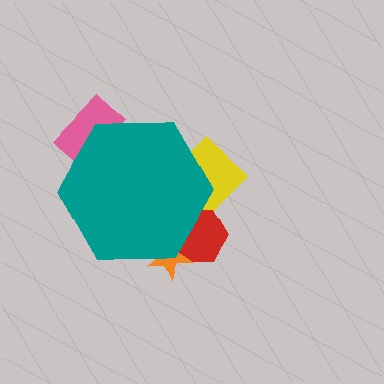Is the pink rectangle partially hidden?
Yes, the pink rectangle is partially hidden behind the teal hexagon.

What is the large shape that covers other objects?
A teal hexagon.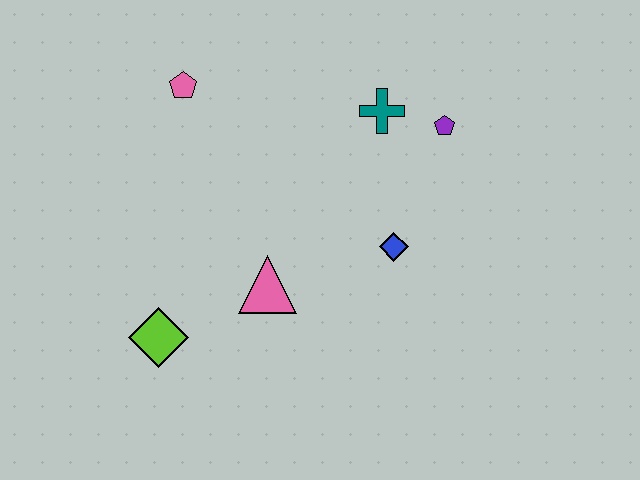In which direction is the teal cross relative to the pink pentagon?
The teal cross is to the right of the pink pentagon.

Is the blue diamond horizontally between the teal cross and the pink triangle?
No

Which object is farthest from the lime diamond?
The purple pentagon is farthest from the lime diamond.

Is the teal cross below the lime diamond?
No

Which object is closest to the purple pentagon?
The teal cross is closest to the purple pentagon.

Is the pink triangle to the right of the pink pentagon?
Yes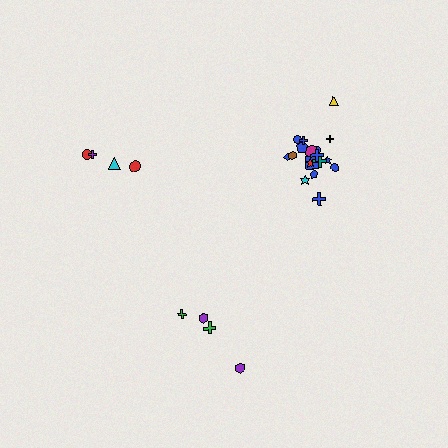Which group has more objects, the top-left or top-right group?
The top-right group.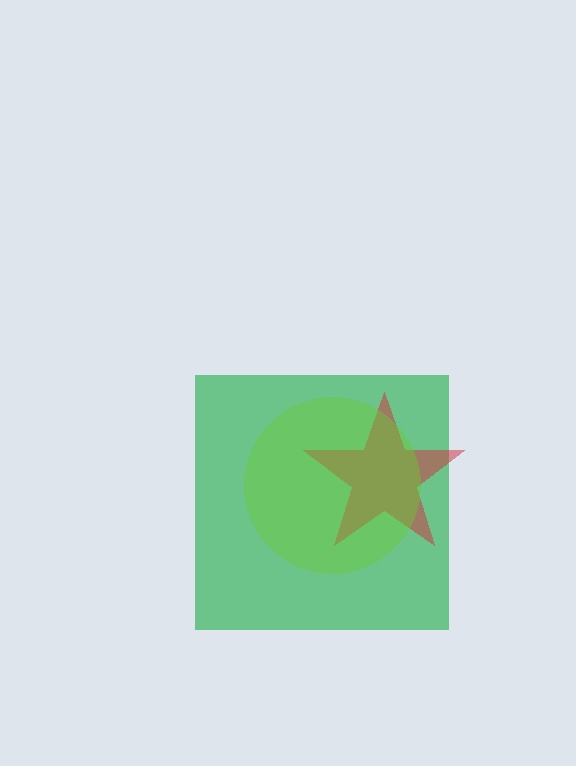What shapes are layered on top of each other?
The layered shapes are: a green square, a red star, a lime circle.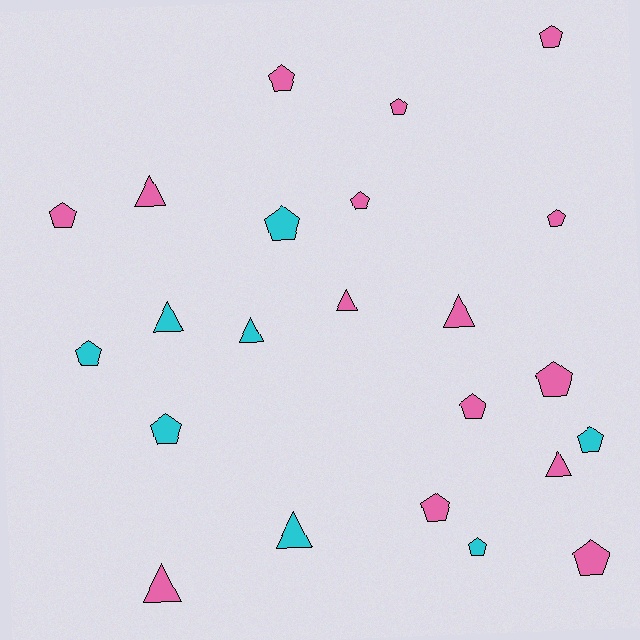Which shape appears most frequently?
Pentagon, with 15 objects.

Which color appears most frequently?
Pink, with 15 objects.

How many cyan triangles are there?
There are 3 cyan triangles.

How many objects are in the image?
There are 23 objects.